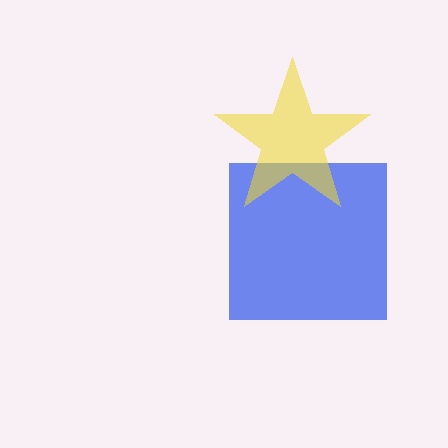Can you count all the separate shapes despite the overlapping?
Yes, there are 2 separate shapes.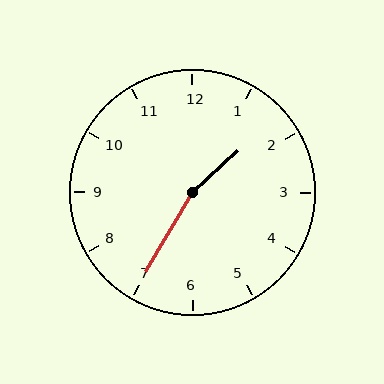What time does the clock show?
1:35.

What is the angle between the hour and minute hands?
Approximately 162 degrees.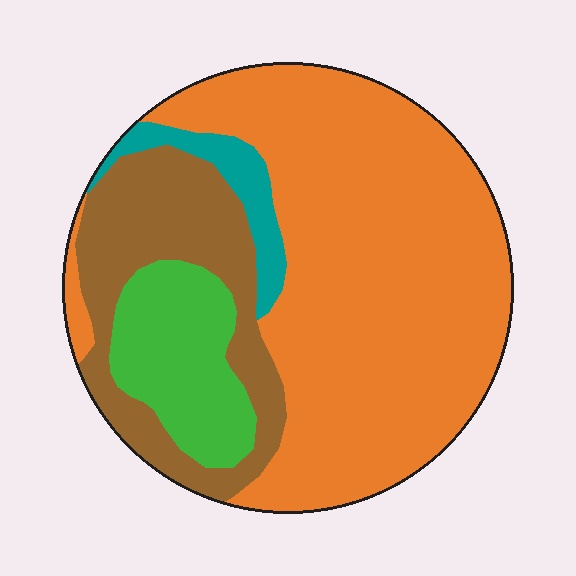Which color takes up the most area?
Orange, at roughly 60%.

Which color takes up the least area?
Teal, at roughly 5%.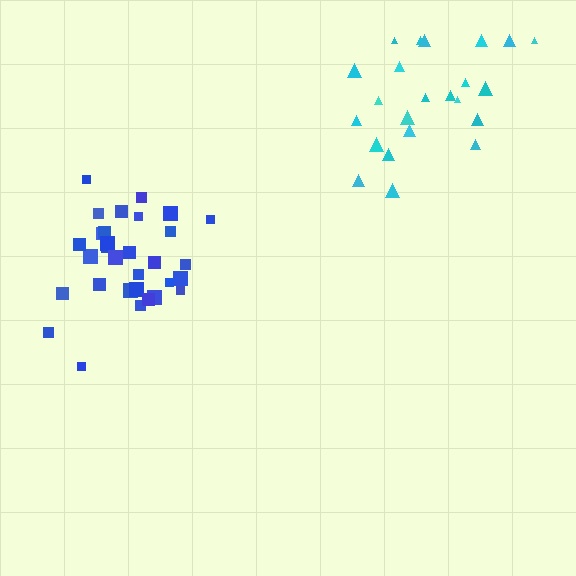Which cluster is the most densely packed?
Blue.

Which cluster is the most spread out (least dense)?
Cyan.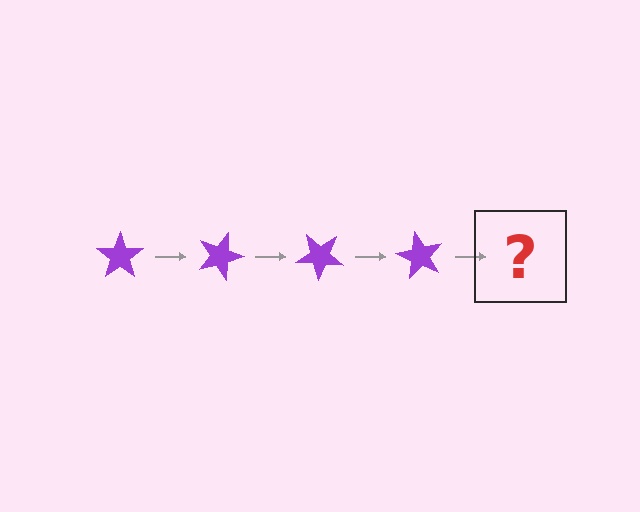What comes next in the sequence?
The next element should be a purple star rotated 80 degrees.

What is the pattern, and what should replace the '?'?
The pattern is that the star rotates 20 degrees each step. The '?' should be a purple star rotated 80 degrees.